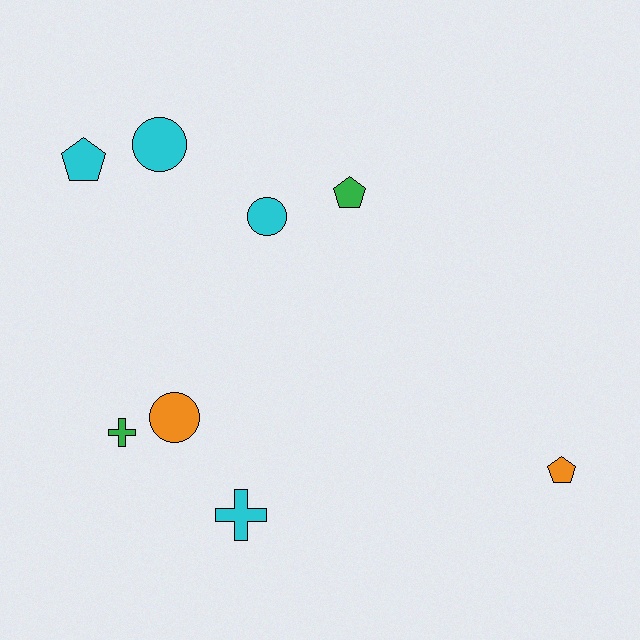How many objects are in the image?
There are 8 objects.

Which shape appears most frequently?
Circle, with 3 objects.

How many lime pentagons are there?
There are no lime pentagons.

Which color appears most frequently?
Cyan, with 4 objects.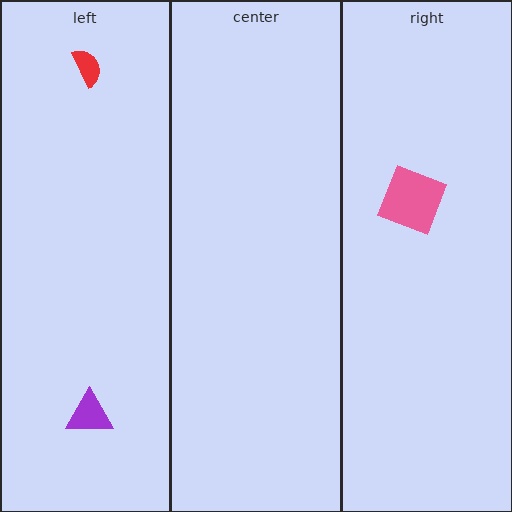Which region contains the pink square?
The right region.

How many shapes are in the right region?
1.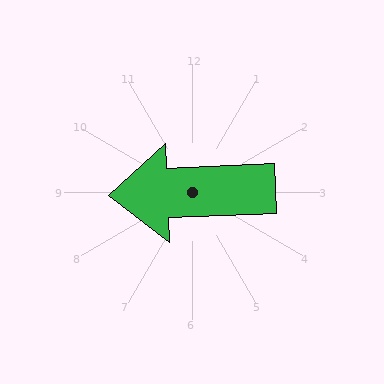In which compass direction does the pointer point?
West.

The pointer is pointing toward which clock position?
Roughly 9 o'clock.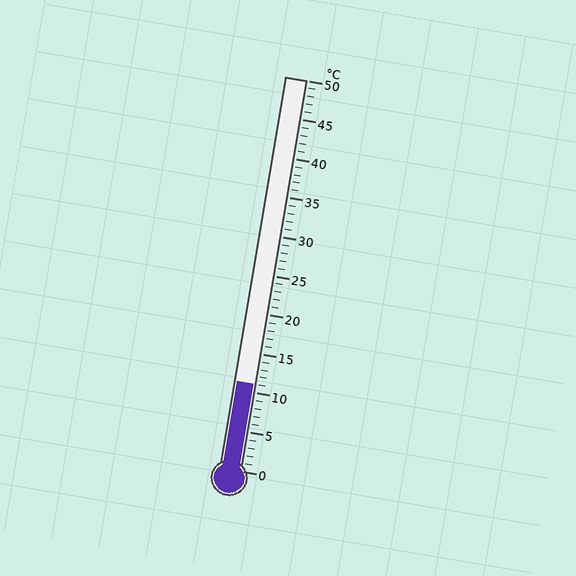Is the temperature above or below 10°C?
The temperature is above 10°C.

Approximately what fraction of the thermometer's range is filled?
The thermometer is filled to approximately 20% of its range.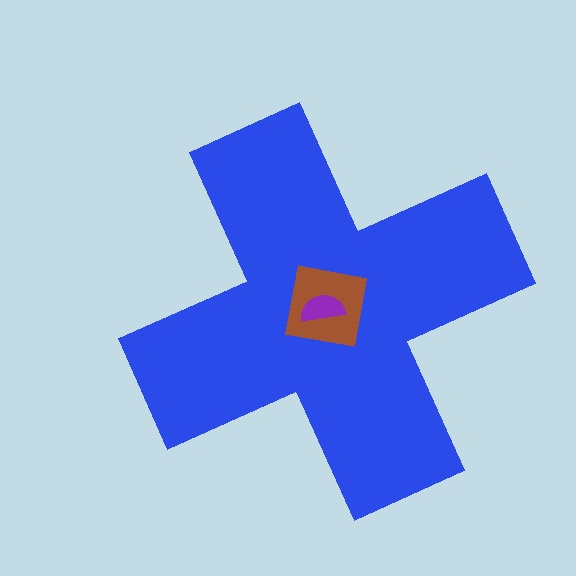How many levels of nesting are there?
3.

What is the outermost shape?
The blue cross.